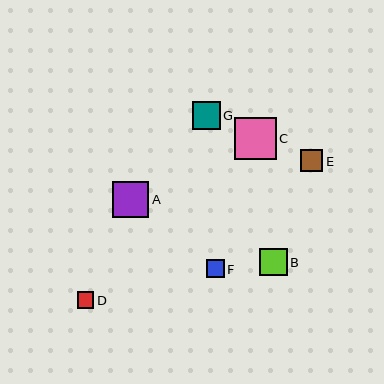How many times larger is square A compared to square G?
Square A is approximately 1.3 times the size of square G.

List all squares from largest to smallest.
From largest to smallest: C, A, G, B, E, F, D.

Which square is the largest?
Square C is the largest with a size of approximately 42 pixels.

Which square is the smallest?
Square D is the smallest with a size of approximately 16 pixels.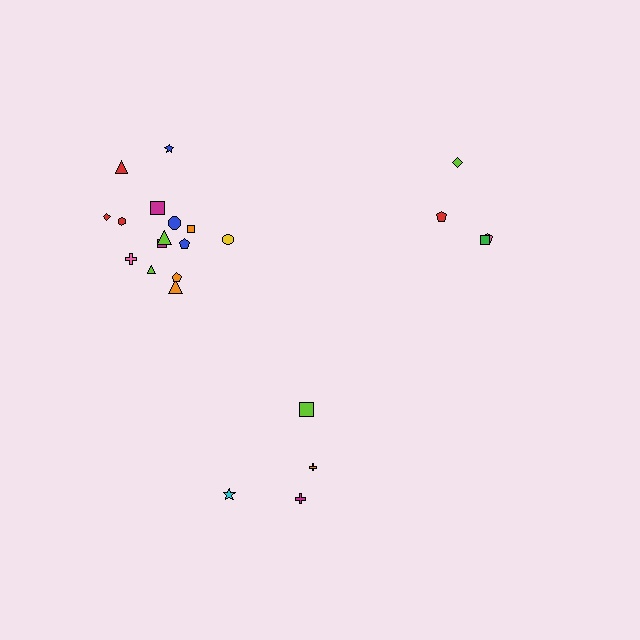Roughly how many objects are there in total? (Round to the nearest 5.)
Roughly 25 objects in total.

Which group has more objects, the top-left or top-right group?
The top-left group.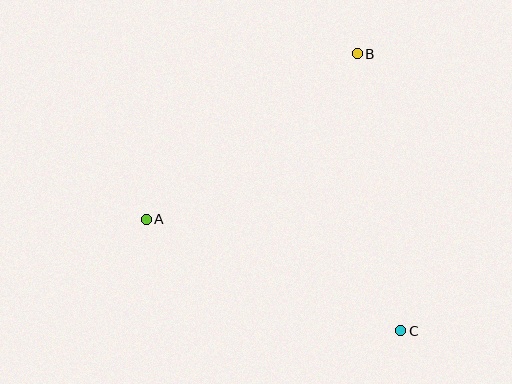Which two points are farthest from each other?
Points B and C are farthest from each other.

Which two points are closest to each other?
Points A and B are closest to each other.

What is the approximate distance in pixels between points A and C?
The distance between A and C is approximately 278 pixels.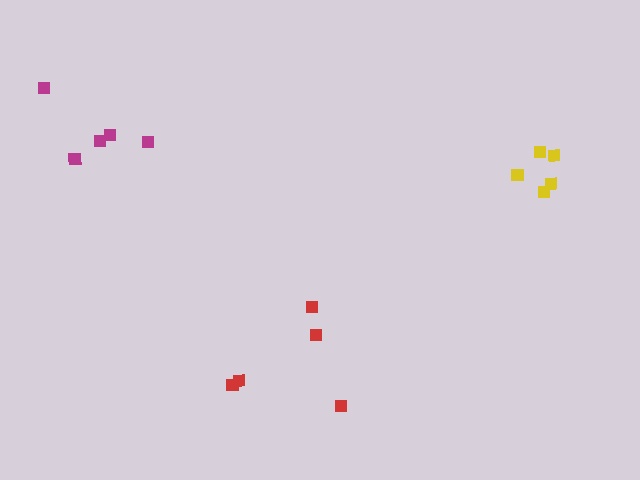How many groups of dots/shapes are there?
There are 3 groups.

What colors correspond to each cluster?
The clusters are colored: red, magenta, yellow.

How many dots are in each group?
Group 1: 5 dots, Group 2: 5 dots, Group 3: 5 dots (15 total).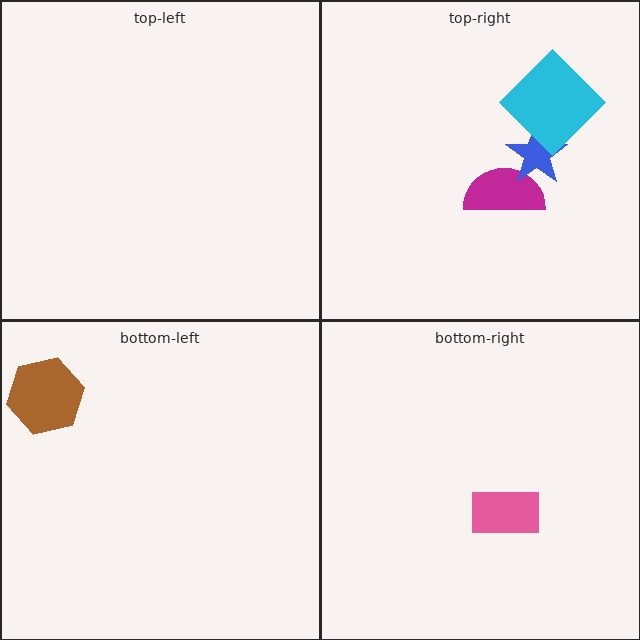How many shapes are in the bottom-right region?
1.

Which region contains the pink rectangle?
The bottom-right region.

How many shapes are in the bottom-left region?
1.